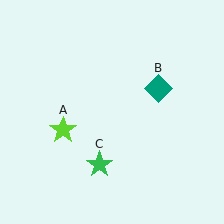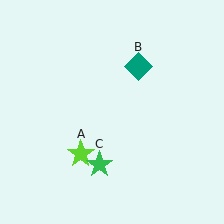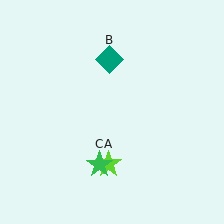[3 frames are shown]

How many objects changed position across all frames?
2 objects changed position: lime star (object A), teal diamond (object B).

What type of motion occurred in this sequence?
The lime star (object A), teal diamond (object B) rotated counterclockwise around the center of the scene.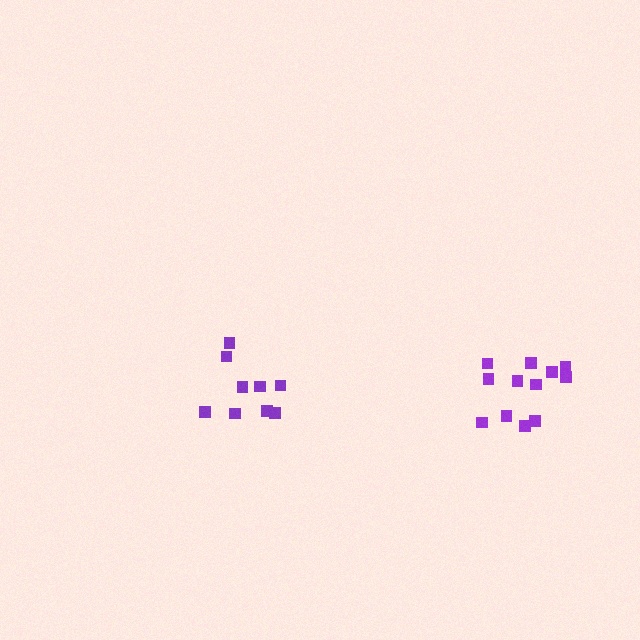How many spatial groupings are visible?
There are 2 spatial groupings.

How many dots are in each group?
Group 1: 12 dots, Group 2: 9 dots (21 total).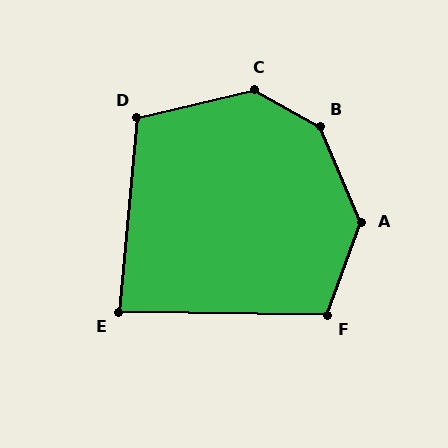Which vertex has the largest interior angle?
B, at approximately 142 degrees.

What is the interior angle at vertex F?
Approximately 110 degrees (obtuse).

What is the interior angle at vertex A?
Approximately 137 degrees (obtuse).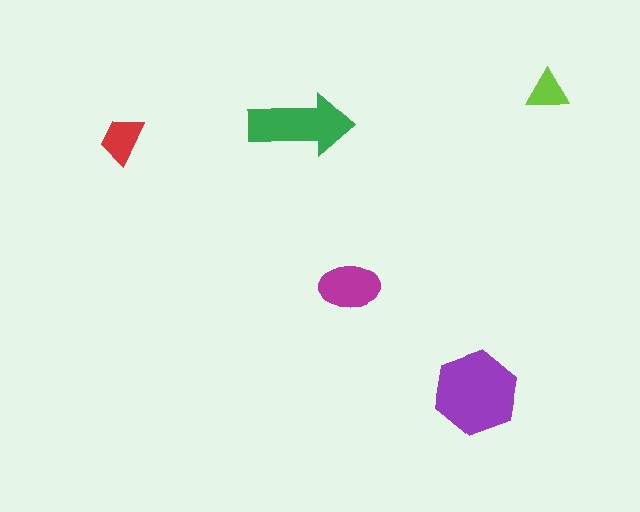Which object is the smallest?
The lime triangle.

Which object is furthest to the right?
The lime triangle is rightmost.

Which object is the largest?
The purple hexagon.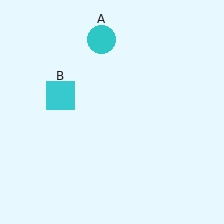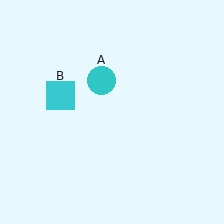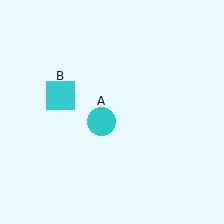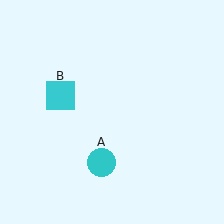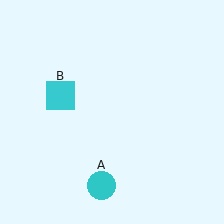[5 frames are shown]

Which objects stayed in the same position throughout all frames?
Cyan square (object B) remained stationary.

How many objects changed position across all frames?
1 object changed position: cyan circle (object A).